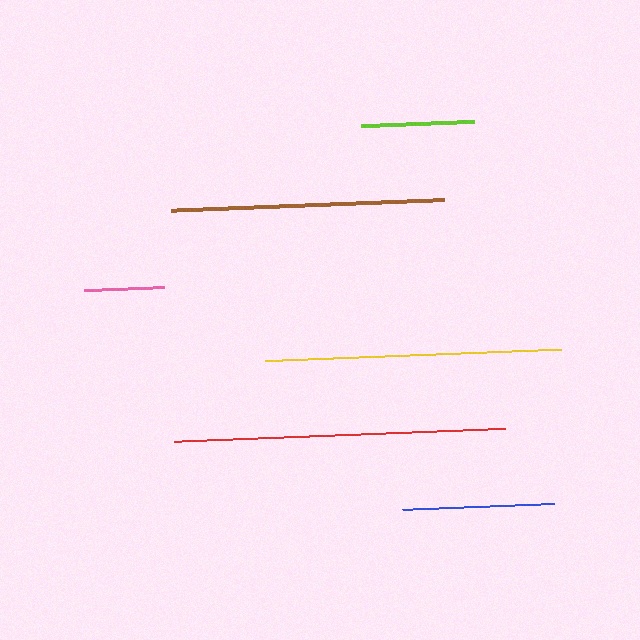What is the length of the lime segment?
The lime segment is approximately 114 pixels long.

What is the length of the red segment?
The red segment is approximately 333 pixels long.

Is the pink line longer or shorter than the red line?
The red line is longer than the pink line.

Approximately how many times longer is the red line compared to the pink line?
The red line is approximately 4.2 times the length of the pink line.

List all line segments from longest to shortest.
From longest to shortest: red, yellow, brown, blue, lime, pink.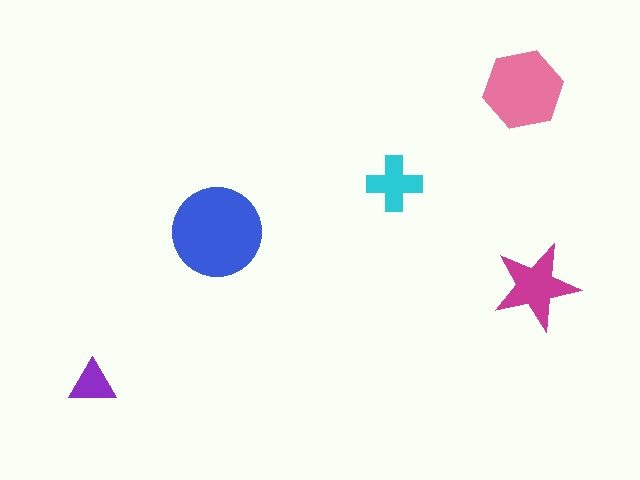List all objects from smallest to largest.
The purple triangle, the cyan cross, the magenta star, the pink hexagon, the blue circle.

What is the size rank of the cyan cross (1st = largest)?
4th.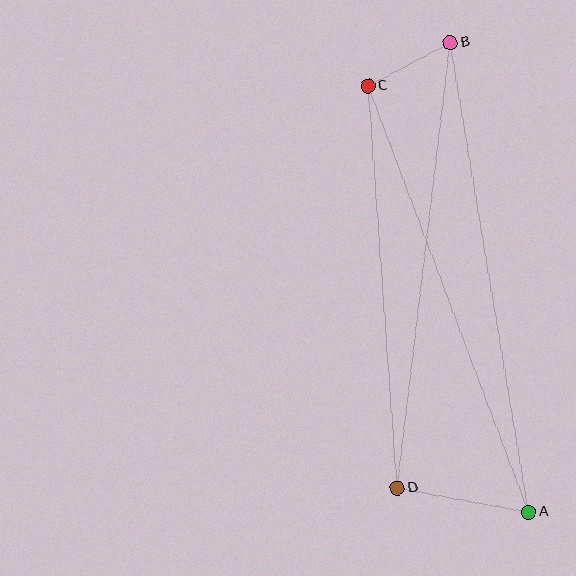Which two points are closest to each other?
Points B and C are closest to each other.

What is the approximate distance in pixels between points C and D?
The distance between C and D is approximately 403 pixels.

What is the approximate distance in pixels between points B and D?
The distance between B and D is approximately 448 pixels.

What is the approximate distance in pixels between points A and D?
The distance between A and D is approximately 134 pixels.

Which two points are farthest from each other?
Points A and B are farthest from each other.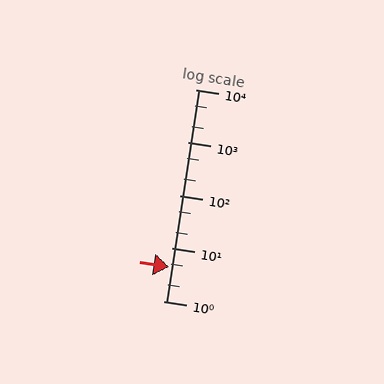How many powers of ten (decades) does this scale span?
The scale spans 4 decades, from 1 to 10000.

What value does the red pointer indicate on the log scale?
The pointer indicates approximately 4.4.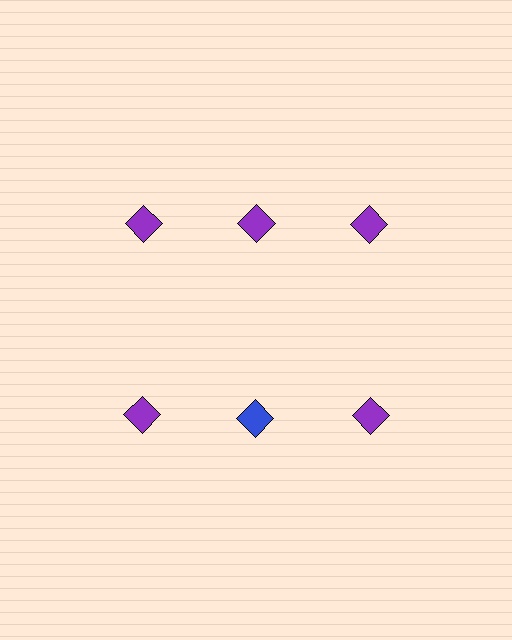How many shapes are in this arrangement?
There are 6 shapes arranged in a grid pattern.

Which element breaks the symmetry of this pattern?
The blue diamond in the second row, second from left column breaks the symmetry. All other shapes are purple diamonds.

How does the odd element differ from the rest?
It has a different color: blue instead of purple.